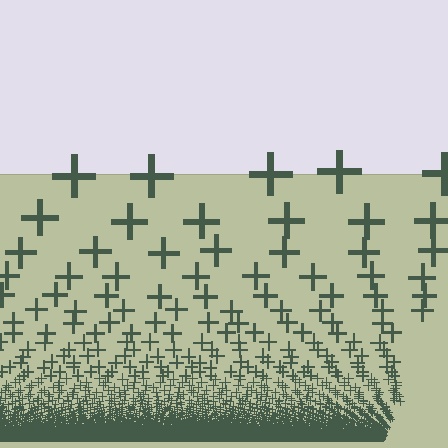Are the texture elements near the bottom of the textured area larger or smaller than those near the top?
Smaller. The gradient is inverted — elements near the bottom are smaller and denser.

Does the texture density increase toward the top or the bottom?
Density increases toward the bottom.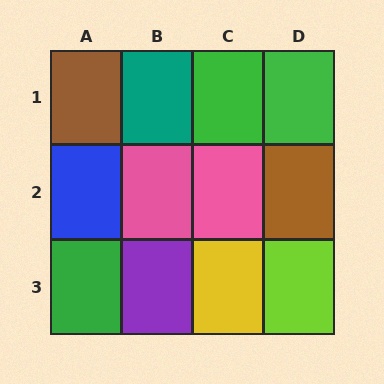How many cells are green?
3 cells are green.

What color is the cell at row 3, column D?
Lime.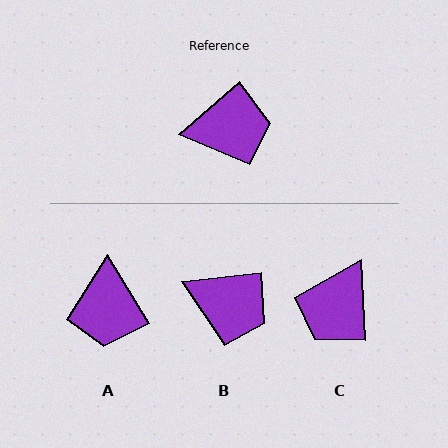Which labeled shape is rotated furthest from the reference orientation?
C, about 128 degrees away.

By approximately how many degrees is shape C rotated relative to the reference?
Approximately 128 degrees clockwise.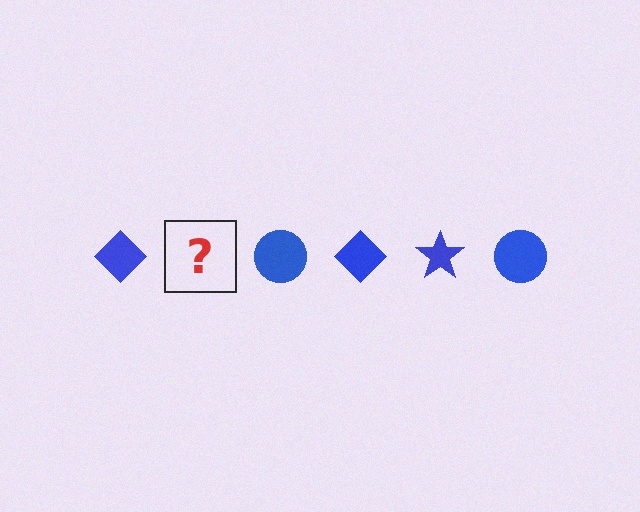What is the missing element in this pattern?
The missing element is a blue star.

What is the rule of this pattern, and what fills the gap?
The rule is that the pattern cycles through diamond, star, circle shapes in blue. The gap should be filled with a blue star.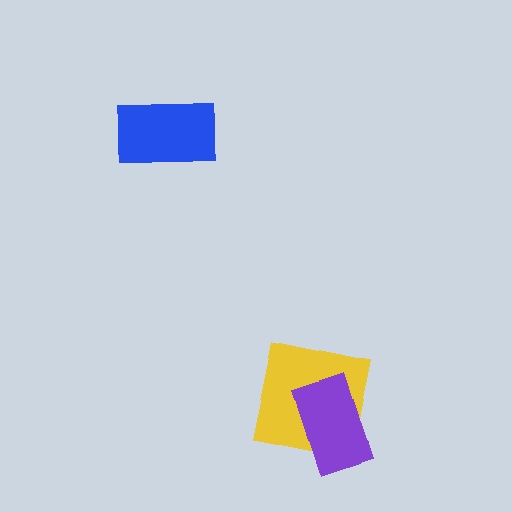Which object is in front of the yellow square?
The purple rectangle is in front of the yellow square.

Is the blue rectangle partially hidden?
No, no other shape covers it.